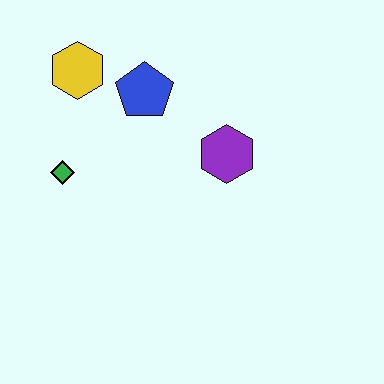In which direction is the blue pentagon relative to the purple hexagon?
The blue pentagon is to the left of the purple hexagon.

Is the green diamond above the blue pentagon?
No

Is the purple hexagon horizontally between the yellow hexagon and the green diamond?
No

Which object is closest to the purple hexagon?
The blue pentagon is closest to the purple hexagon.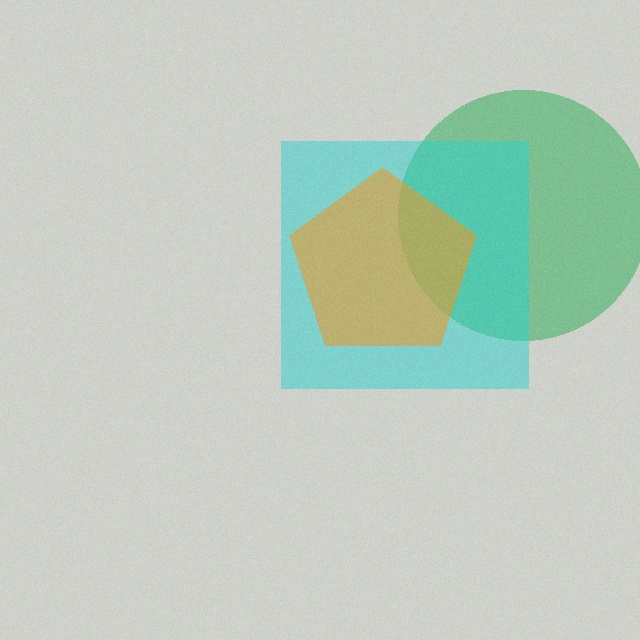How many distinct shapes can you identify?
There are 3 distinct shapes: a green circle, a cyan square, an orange pentagon.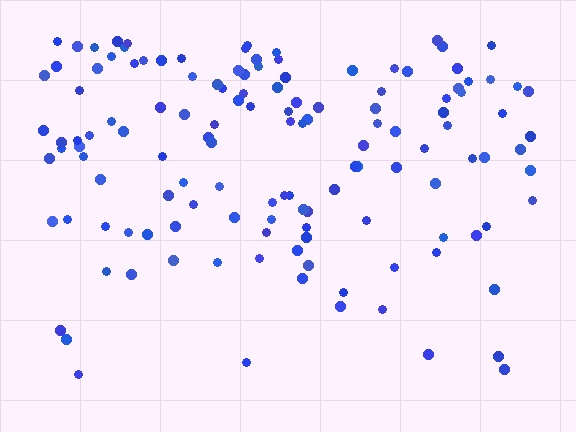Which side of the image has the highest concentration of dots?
The top.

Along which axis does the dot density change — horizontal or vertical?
Vertical.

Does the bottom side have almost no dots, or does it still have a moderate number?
Still a moderate number, just noticeably fewer than the top.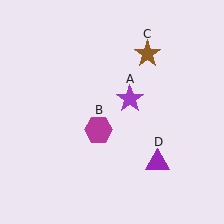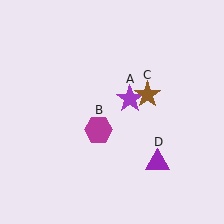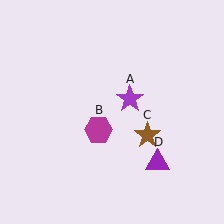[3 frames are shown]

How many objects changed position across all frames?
1 object changed position: brown star (object C).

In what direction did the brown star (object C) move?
The brown star (object C) moved down.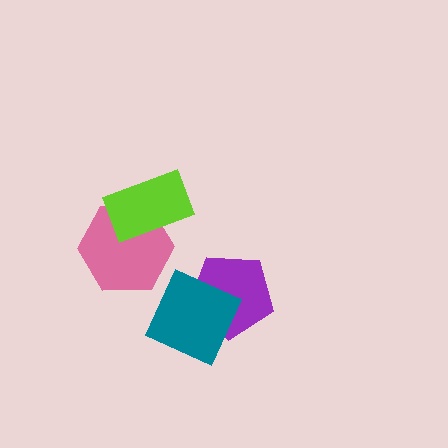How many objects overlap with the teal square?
1 object overlaps with the teal square.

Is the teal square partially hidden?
No, no other shape covers it.